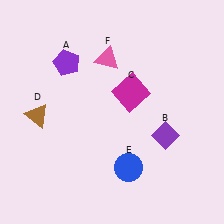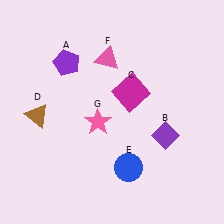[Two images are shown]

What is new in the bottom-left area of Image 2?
A pink star (G) was added in the bottom-left area of Image 2.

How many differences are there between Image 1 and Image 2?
There is 1 difference between the two images.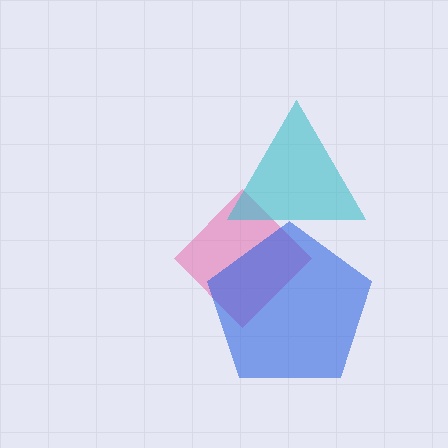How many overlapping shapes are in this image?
There are 3 overlapping shapes in the image.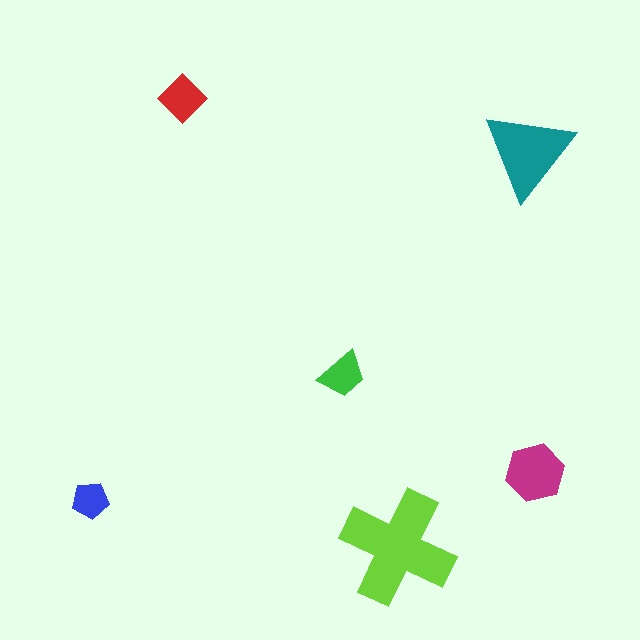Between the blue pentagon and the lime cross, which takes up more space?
The lime cross.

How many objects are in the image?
There are 6 objects in the image.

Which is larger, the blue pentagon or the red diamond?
The red diamond.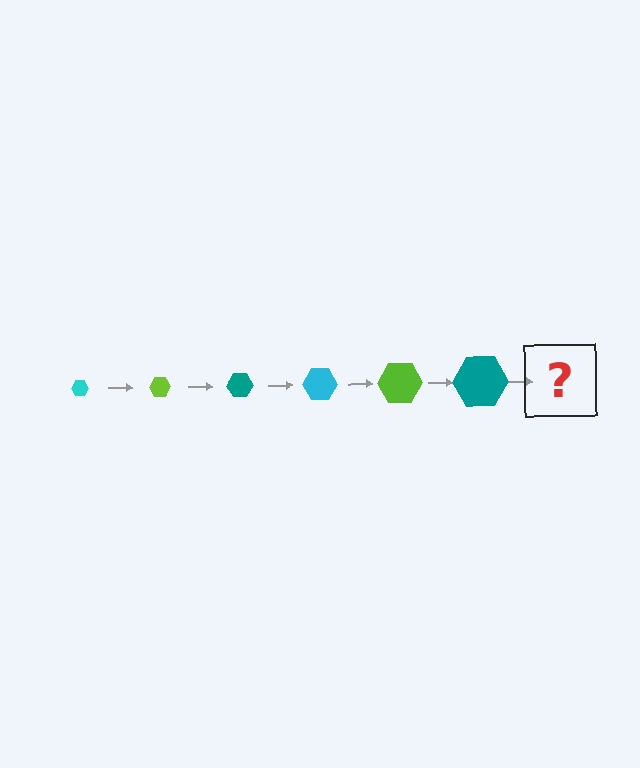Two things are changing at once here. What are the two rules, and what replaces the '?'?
The two rules are that the hexagon grows larger each step and the color cycles through cyan, lime, and teal. The '?' should be a cyan hexagon, larger than the previous one.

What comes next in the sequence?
The next element should be a cyan hexagon, larger than the previous one.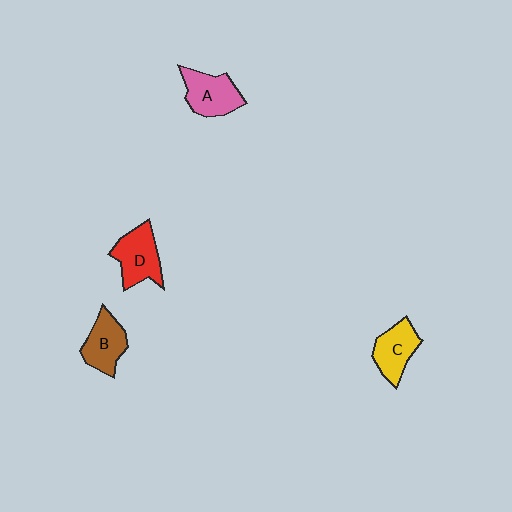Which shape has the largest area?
Shape D (red).